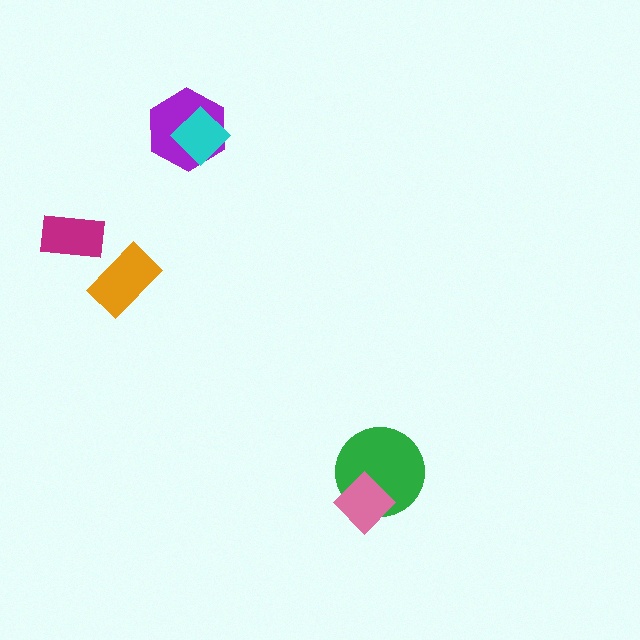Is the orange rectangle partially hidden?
No, no other shape covers it.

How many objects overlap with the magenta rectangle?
0 objects overlap with the magenta rectangle.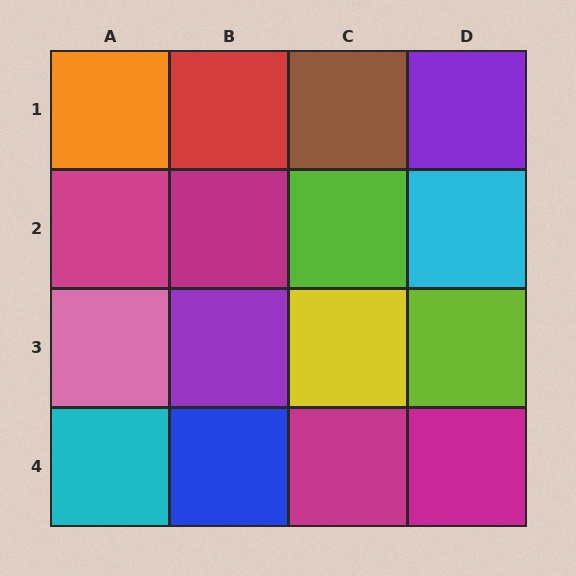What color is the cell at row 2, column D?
Cyan.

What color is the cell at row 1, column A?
Orange.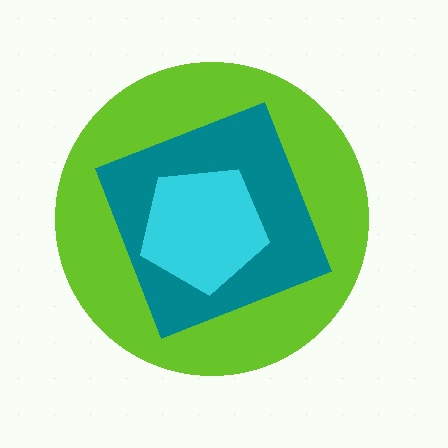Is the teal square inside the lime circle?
Yes.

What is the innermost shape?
The cyan pentagon.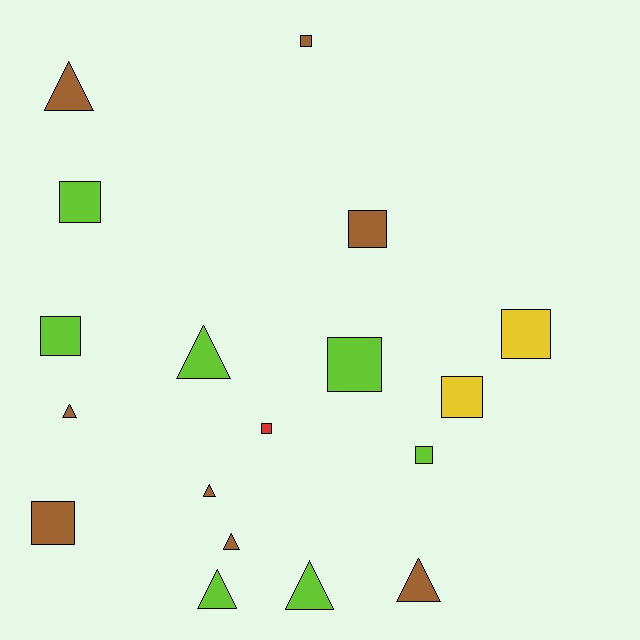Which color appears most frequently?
Brown, with 8 objects.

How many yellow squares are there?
There are 2 yellow squares.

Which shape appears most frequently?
Square, with 10 objects.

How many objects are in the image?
There are 18 objects.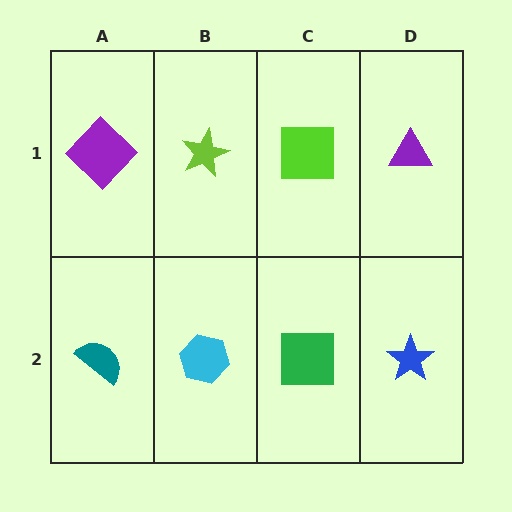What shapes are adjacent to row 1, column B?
A cyan hexagon (row 2, column B), a purple diamond (row 1, column A), a lime square (row 1, column C).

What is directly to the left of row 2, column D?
A green square.